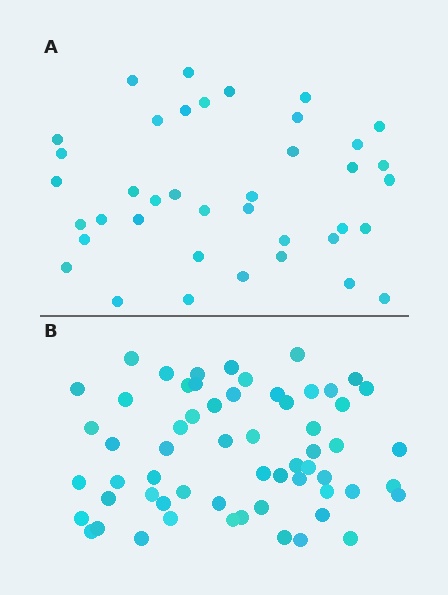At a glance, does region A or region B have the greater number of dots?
Region B (the bottom region) has more dots.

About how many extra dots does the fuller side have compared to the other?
Region B has approximately 20 more dots than region A.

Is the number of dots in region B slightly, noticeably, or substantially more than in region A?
Region B has substantially more. The ratio is roughly 1.5 to 1.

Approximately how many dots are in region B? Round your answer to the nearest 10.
About 60 dots.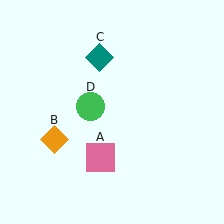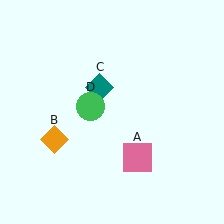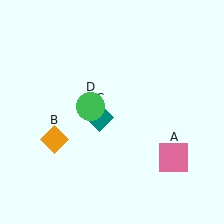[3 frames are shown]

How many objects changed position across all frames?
2 objects changed position: pink square (object A), teal diamond (object C).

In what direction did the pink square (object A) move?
The pink square (object A) moved right.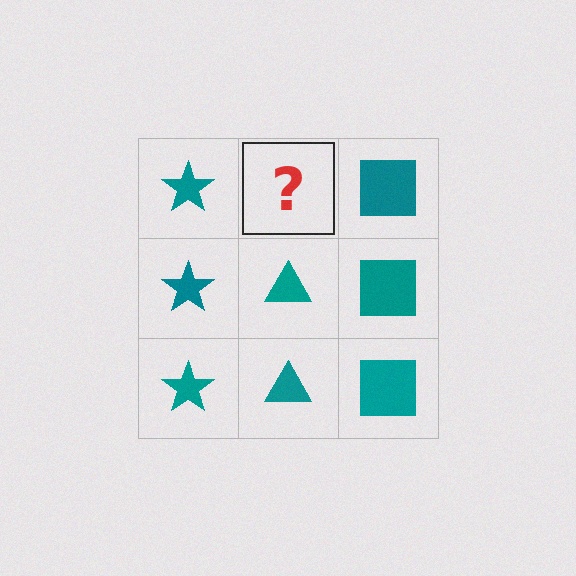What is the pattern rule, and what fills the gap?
The rule is that each column has a consistent shape. The gap should be filled with a teal triangle.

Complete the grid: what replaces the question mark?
The question mark should be replaced with a teal triangle.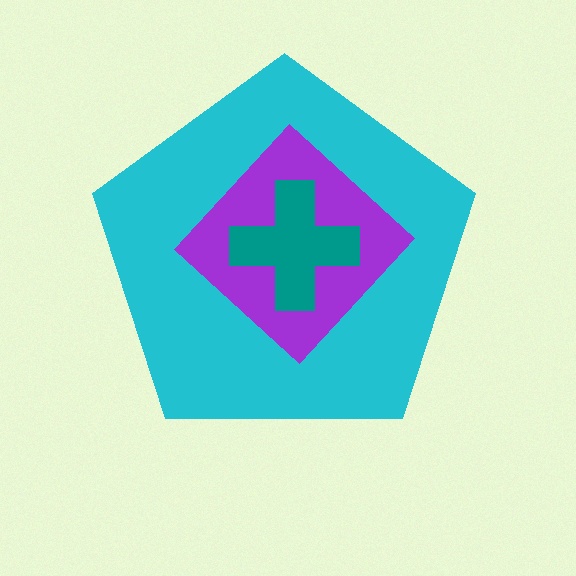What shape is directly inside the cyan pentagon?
The purple diamond.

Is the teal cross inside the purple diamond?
Yes.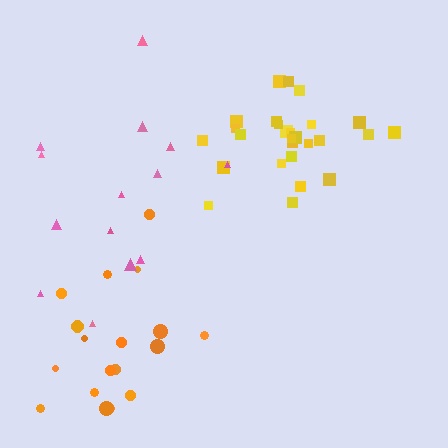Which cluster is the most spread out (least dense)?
Pink.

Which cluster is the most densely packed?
Yellow.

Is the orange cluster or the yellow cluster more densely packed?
Yellow.